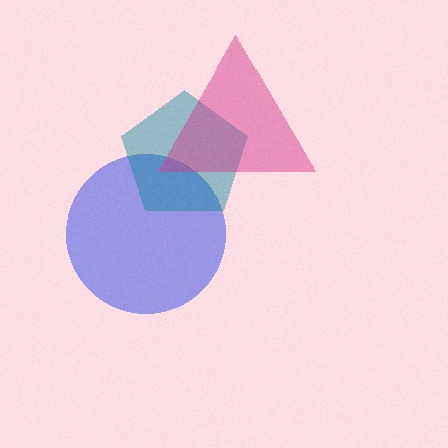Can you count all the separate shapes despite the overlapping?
Yes, there are 3 separate shapes.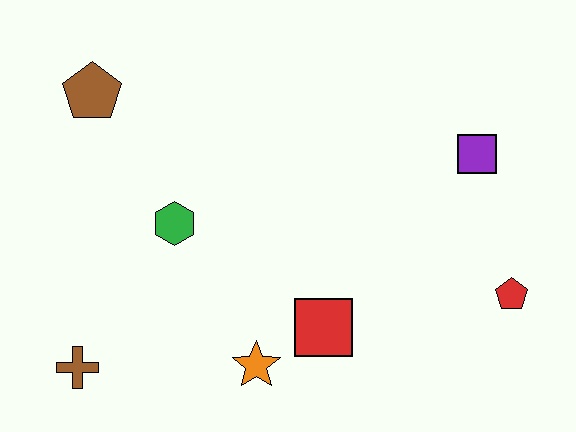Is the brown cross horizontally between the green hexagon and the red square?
No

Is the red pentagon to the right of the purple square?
Yes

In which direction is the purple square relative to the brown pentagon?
The purple square is to the right of the brown pentagon.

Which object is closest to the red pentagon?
The purple square is closest to the red pentagon.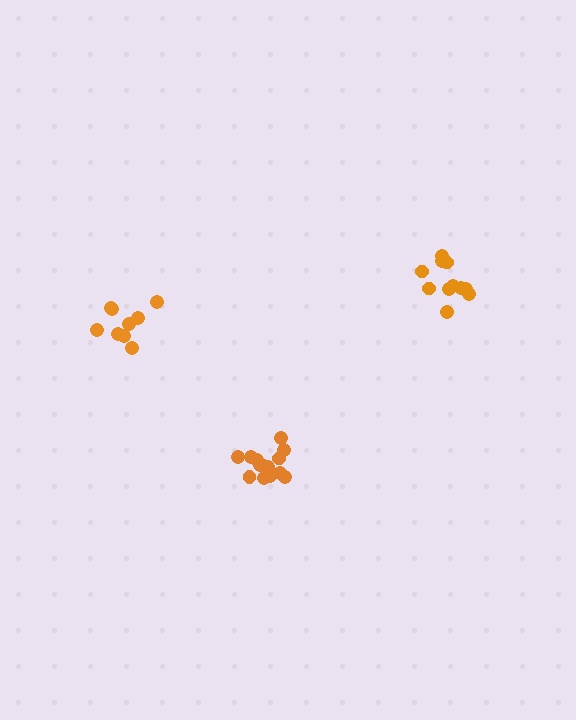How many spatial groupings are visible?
There are 3 spatial groupings.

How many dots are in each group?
Group 1: 9 dots, Group 2: 11 dots, Group 3: 14 dots (34 total).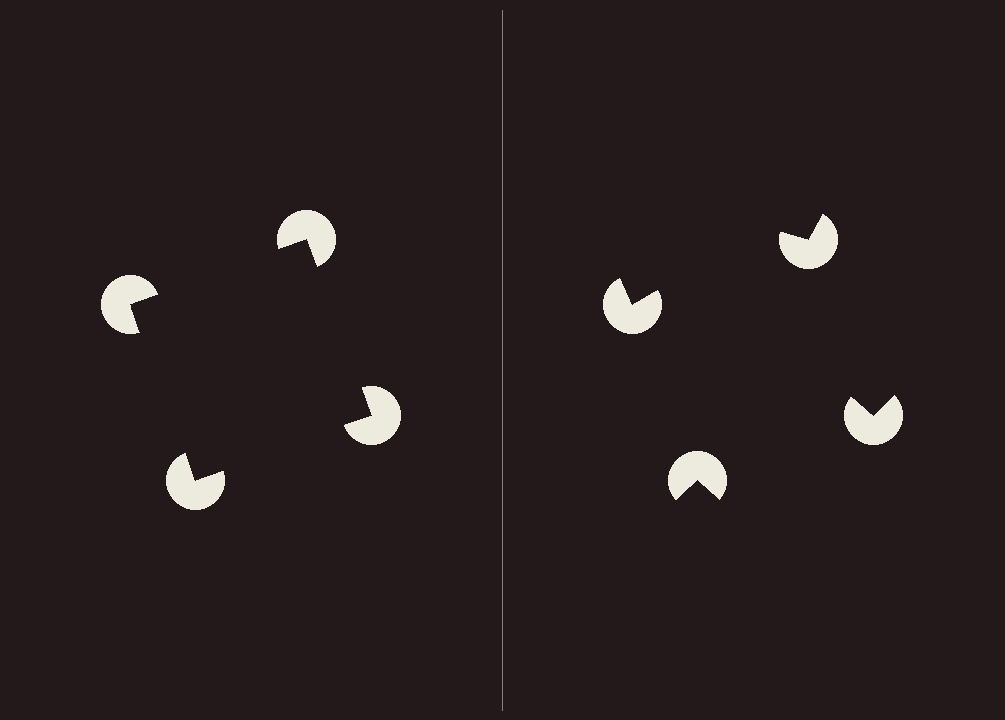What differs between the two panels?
The pac-man discs are positioned identically on both sides; only the wedge orientations differ. On the left they align to a square; on the right they are misaligned.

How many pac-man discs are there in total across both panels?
8 — 4 on each side.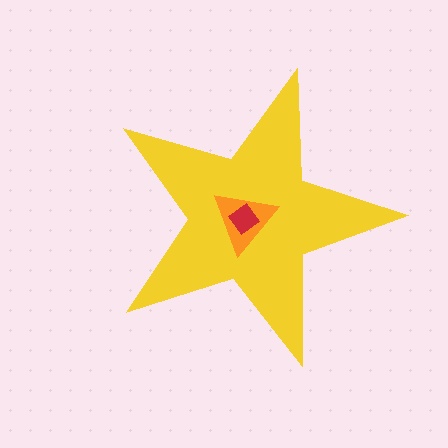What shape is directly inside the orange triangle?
The red diamond.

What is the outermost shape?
The yellow star.